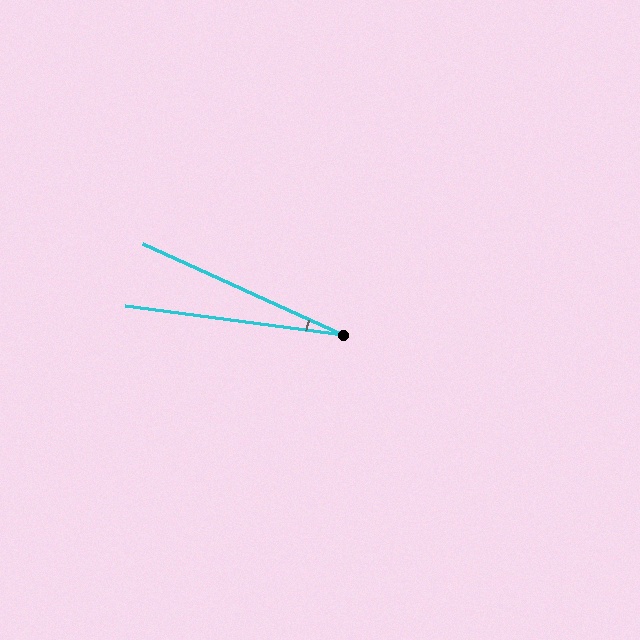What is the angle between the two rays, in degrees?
Approximately 17 degrees.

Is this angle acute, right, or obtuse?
It is acute.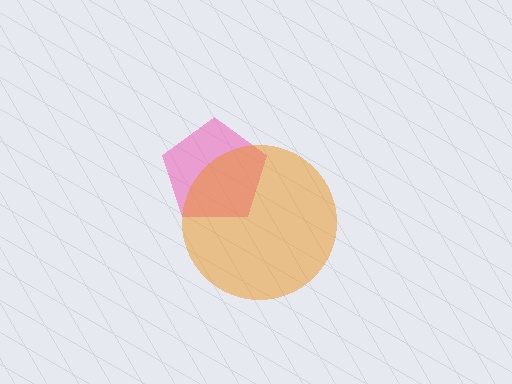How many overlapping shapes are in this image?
There are 2 overlapping shapes in the image.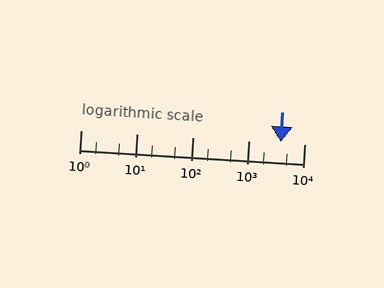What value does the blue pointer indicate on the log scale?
The pointer indicates approximately 3800.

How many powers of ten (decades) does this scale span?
The scale spans 4 decades, from 1 to 10000.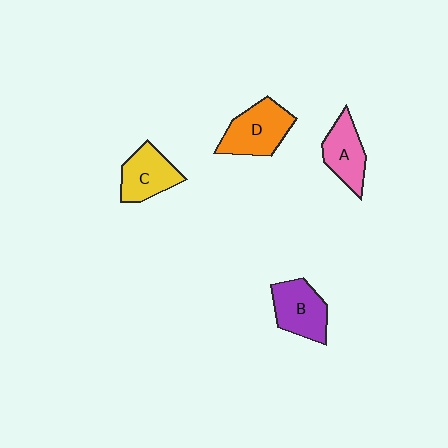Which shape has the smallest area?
Shape A (pink).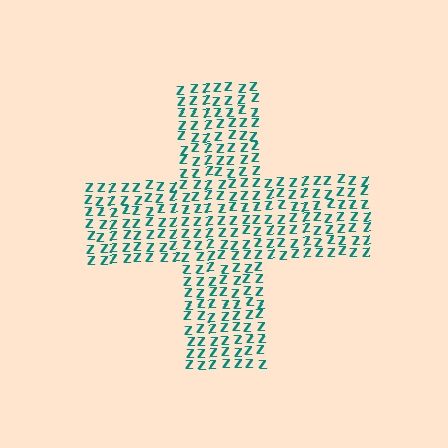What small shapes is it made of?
It is made of small letter Z's.